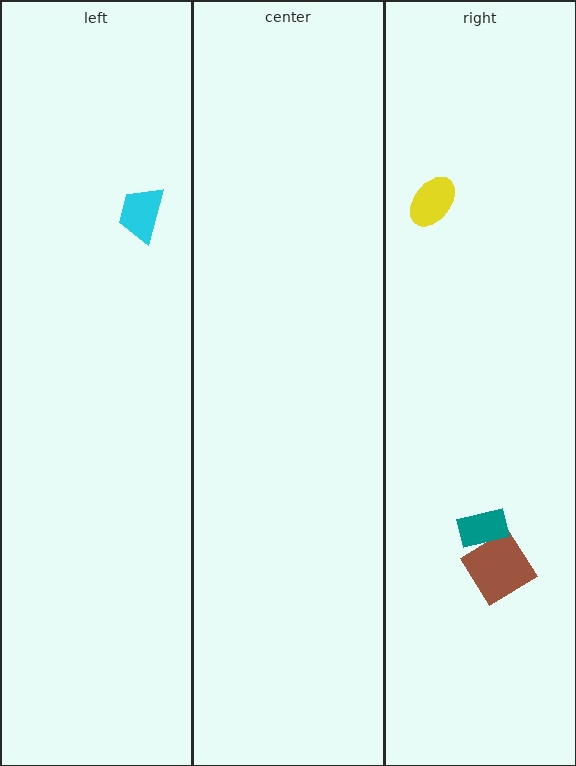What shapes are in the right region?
The brown diamond, the teal rectangle, the yellow ellipse.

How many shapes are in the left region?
1.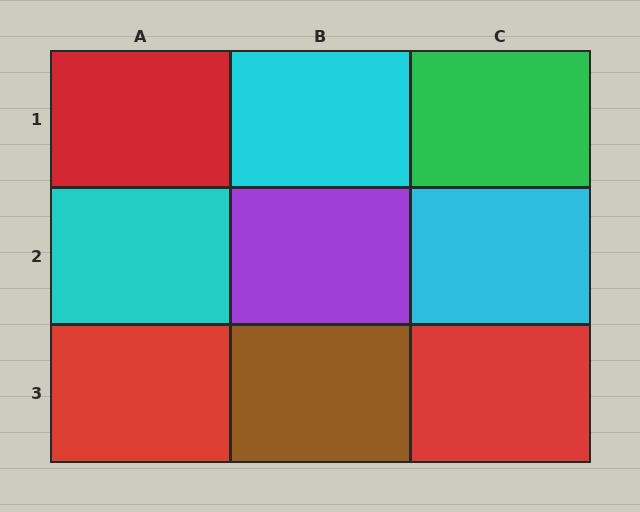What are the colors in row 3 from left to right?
Red, brown, red.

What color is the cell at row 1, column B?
Cyan.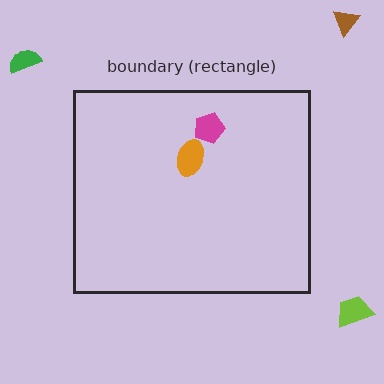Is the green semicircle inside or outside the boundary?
Outside.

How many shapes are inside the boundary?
2 inside, 3 outside.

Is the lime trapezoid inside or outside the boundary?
Outside.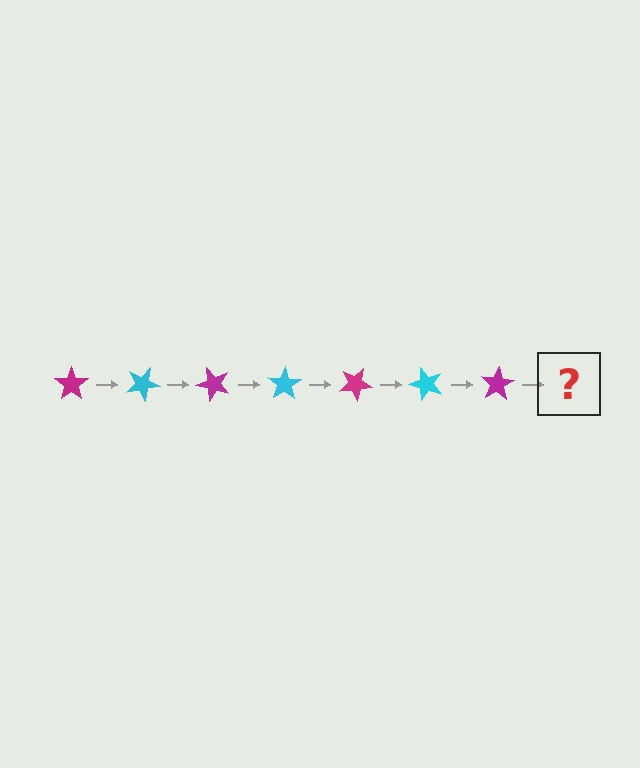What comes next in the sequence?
The next element should be a cyan star, rotated 175 degrees from the start.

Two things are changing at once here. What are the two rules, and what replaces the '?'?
The two rules are that it rotates 25 degrees each step and the color cycles through magenta and cyan. The '?' should be a cyan star, rotated 175 degrees from the start.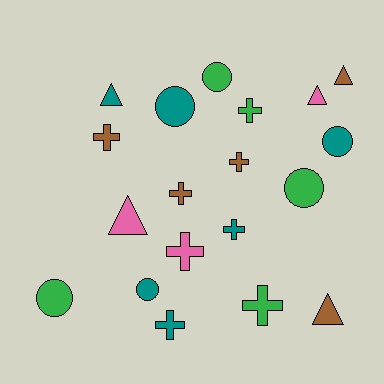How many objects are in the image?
There are 19 objects.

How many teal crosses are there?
There are 2 teal crosses.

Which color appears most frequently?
Teal, with 6 objects.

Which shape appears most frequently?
Cross, with 8 objects.